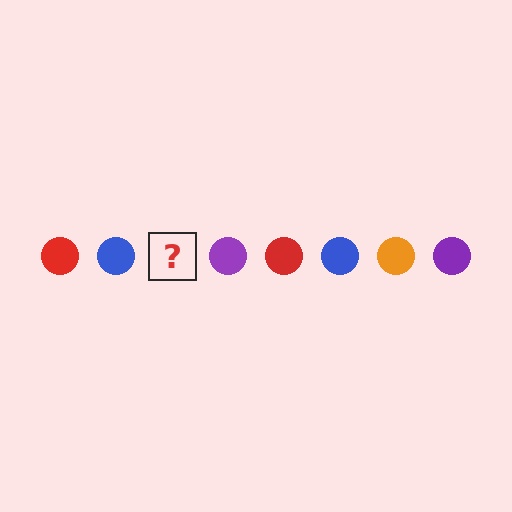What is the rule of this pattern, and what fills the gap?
The rule is that the pattern cycles through red, blue, orange, purple circles. The gap should be filled with an orange circle.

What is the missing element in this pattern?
The missing element is an orange circle.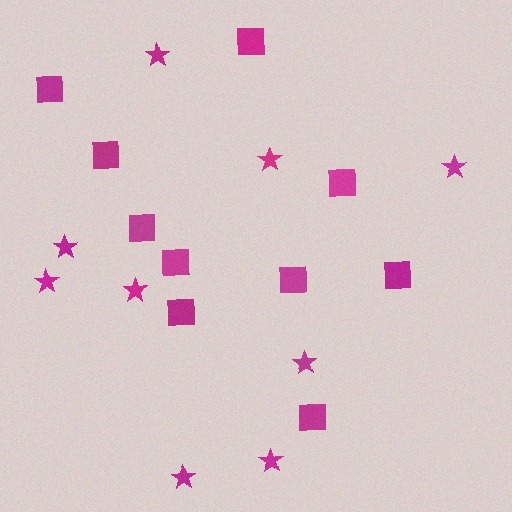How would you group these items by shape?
There are 2 groups: one group of stars (9) and one group of squares (10).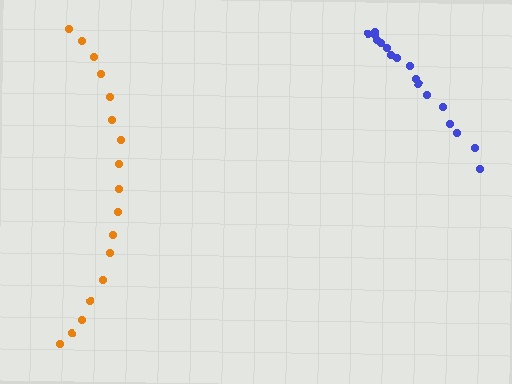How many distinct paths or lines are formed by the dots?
There are 2 distinct paths.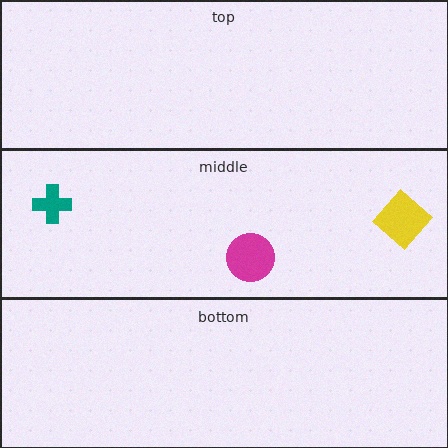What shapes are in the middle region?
The yellow diamond, the magenta circle, the teal cross.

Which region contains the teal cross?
The middle region.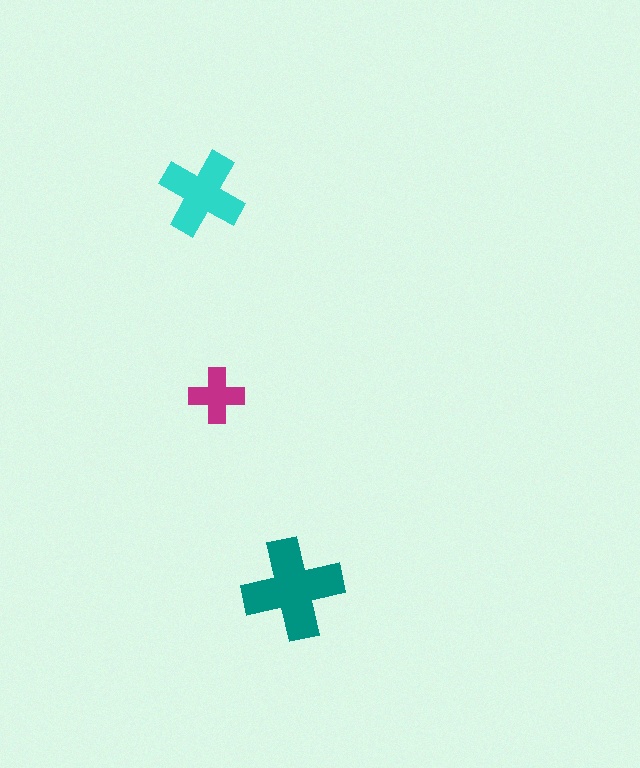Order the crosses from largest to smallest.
the teal one, the cyan one, the magenta one.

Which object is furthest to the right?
The teal cross is rightmost.